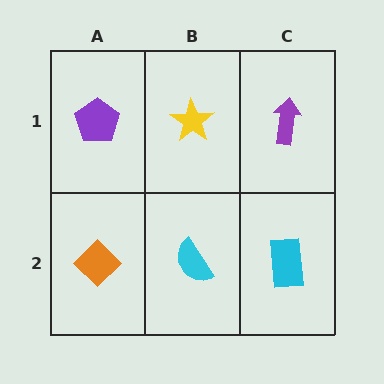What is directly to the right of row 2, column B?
A cyan rectangle.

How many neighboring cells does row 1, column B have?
3.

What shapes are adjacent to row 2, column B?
A yellow star (row 1, column B), an orange diamond (row 2, column A), a cyan rectangle (row 2, column C).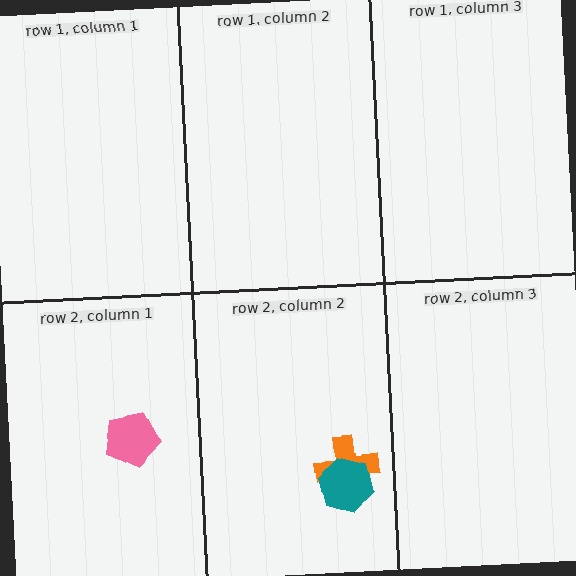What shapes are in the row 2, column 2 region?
The orange cross, the teal hexagon.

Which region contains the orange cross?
The row 2, column 2 region.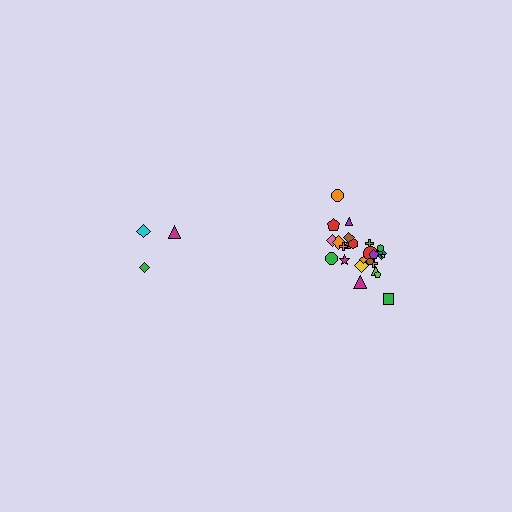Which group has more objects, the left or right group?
The right group.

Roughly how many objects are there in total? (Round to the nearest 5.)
Roughly 30 objects in total.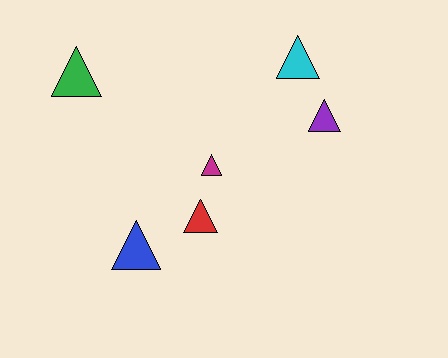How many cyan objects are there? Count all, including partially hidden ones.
There is 1 cyan object.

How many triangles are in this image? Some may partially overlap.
There are 6 triangles.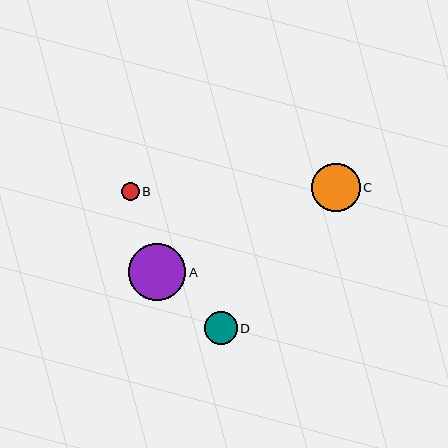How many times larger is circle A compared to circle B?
Circle A is approximately 3.2 times the size of circle B.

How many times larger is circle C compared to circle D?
Circle C is approximately 1.5 times the size of circle D.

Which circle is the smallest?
Circle B is the smallest with a size of approximately 18 pixels.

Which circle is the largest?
Circle A is the largest with a size of approximately 57 pixels.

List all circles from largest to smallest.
From largest to smallest: A, C, D, B.